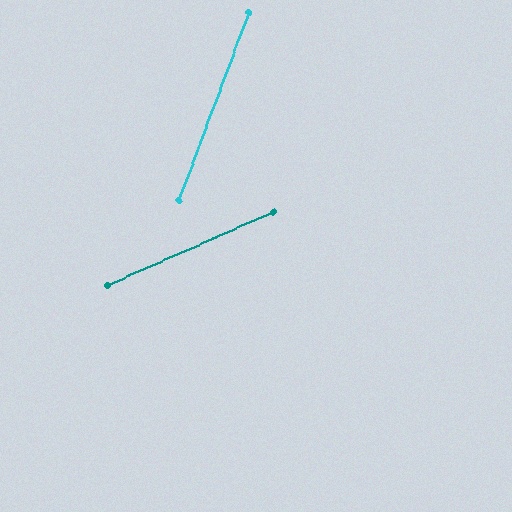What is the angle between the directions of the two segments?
Approximately 46 degrees.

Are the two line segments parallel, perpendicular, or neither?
Neither parallel nor perpendicular — they differ by about 46°.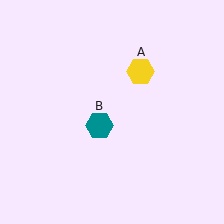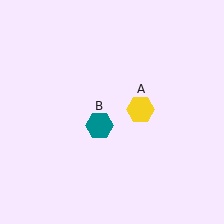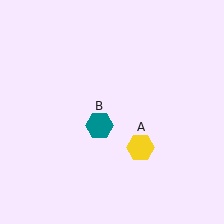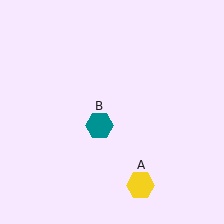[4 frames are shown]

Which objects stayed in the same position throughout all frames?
Teal hexagon (object B) remained stationary.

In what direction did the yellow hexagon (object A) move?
The yellow hexagon (object A) moved down.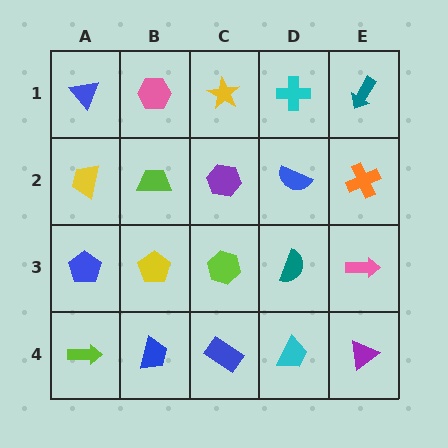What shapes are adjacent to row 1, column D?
A blue semicircle (row 2, column D), a yellow star (row 1, column C), a teal arrow (row 1, column E).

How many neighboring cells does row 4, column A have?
2.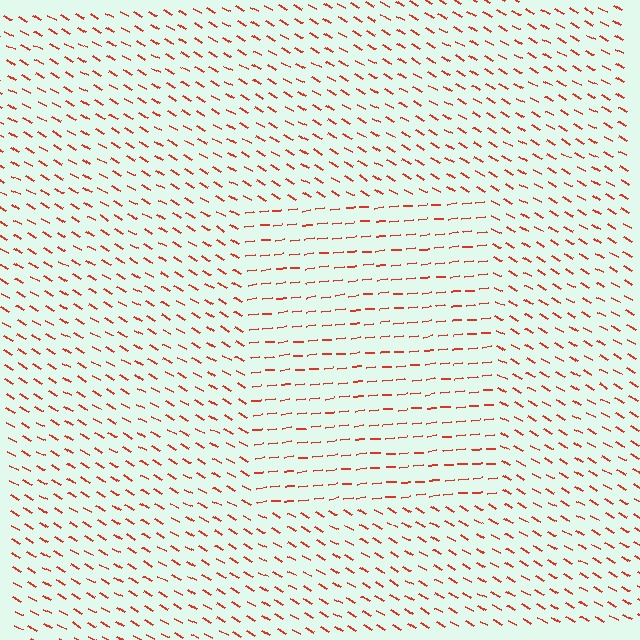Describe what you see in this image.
The image is filled with small red line segments. A rectangle region in the image has lines oriented differently from the surrounding lines, creating a visible texture boundary.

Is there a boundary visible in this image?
Yes, there is a texture boundary formed by a change in line orientation.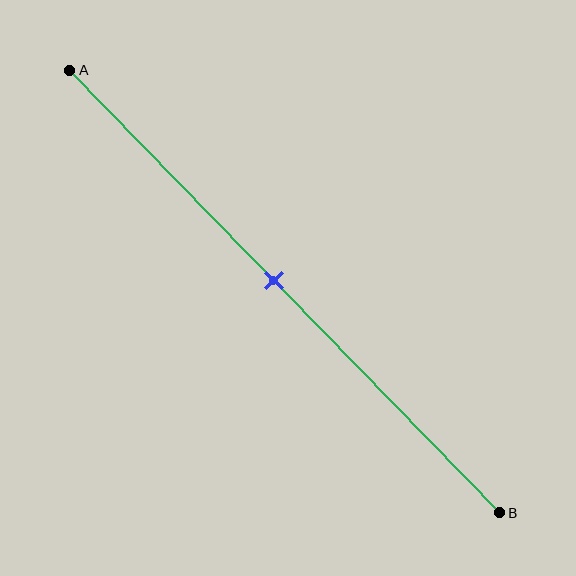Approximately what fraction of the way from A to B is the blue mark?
The blue mark is approximately 50% of the way from A to B.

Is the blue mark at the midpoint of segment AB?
Yes, the mark is approximately at the midpoint.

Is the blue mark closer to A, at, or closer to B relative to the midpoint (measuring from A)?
The blue mark is approximately at the midpoint of segment AB.